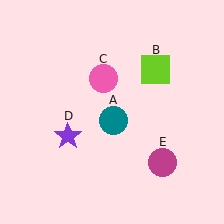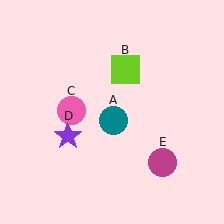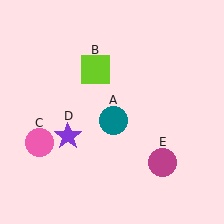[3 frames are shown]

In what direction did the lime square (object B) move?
The lime square (object B) moved left.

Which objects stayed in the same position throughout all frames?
Teal circle (object A) and purple star (object D) and magenta circle (object E) remained stationary.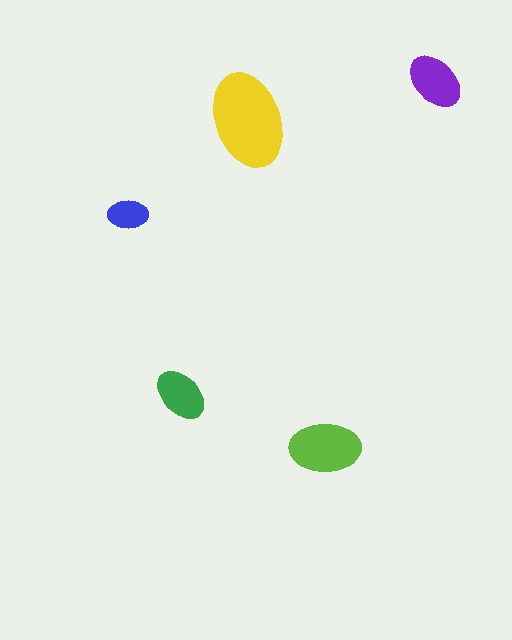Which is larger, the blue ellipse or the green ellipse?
The green one.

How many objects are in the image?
There are 5 objects in the image.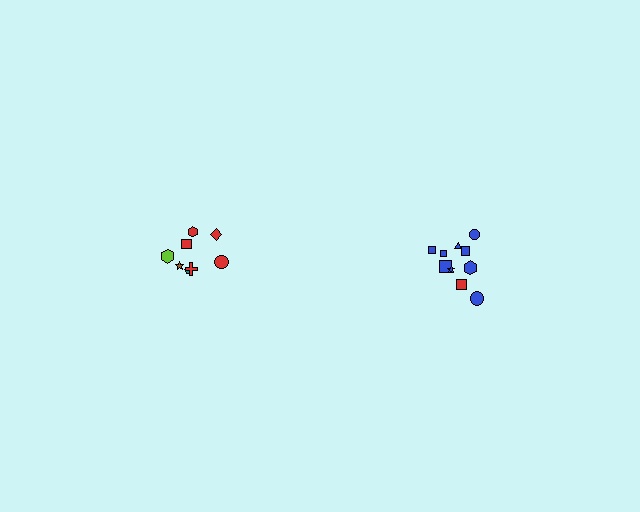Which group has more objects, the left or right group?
The right group.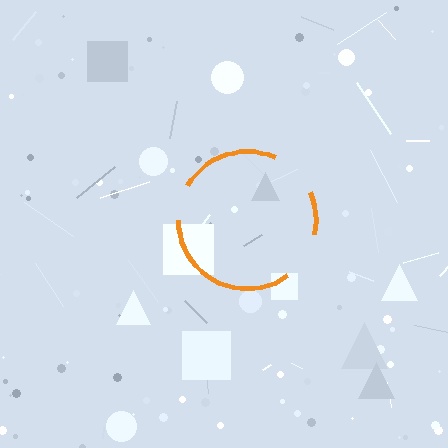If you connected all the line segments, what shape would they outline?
They would outline a circle.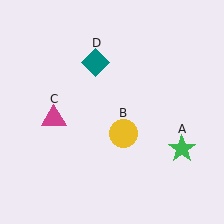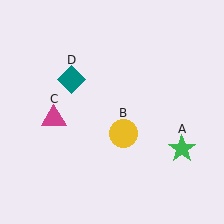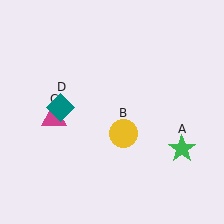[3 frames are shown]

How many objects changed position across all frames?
1 object changed position: teal diamond (object D).